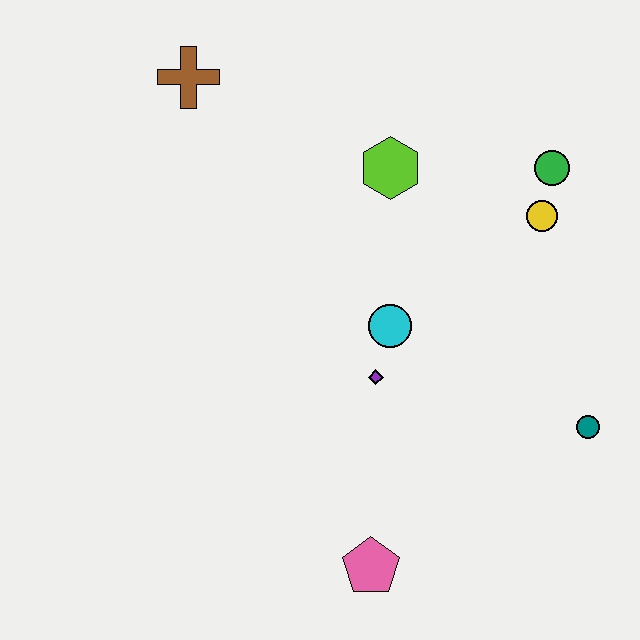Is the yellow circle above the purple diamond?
Yes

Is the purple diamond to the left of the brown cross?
No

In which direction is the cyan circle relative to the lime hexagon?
The cyan circle is below the lime hexagon.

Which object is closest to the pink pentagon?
The purple diamond is closest to the pink pentagon.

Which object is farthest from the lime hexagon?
The pink pentagon is farthest from the lime hexagon.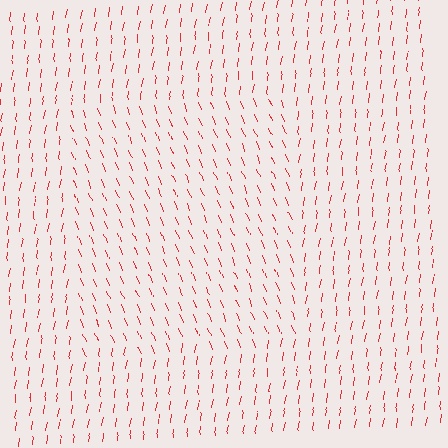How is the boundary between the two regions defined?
The boundary is defined purely by a change in line orientation (approximately 31 degrees difference). All lines are the same color and thickness.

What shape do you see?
I see a rectangle.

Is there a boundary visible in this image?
Yes, there is a texture boundary formed by a change in line orientation.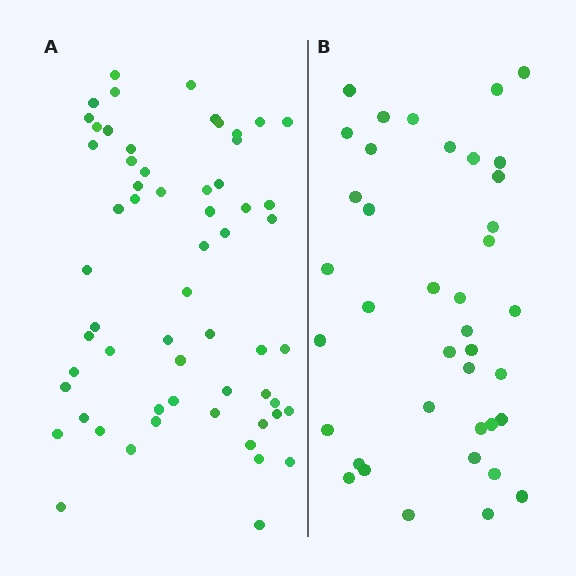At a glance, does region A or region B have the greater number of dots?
Region A (the left region) has more dots.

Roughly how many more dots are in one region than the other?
Region A has approximately 20 more dots than region B.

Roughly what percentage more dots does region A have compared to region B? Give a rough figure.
About 55% more.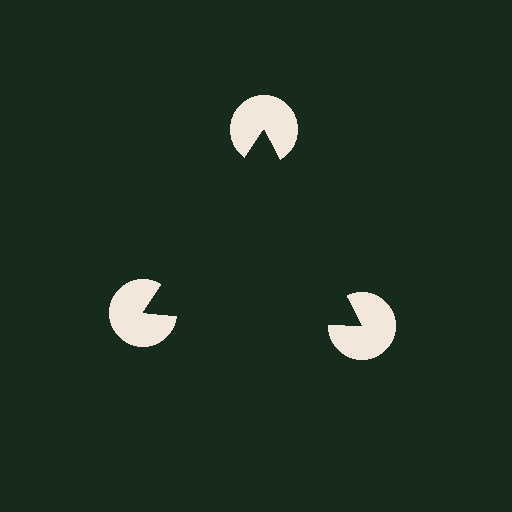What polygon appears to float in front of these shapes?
An illusory triangle — its edges are inferred from the aligned wedge cuts in the pac-man discs, not physically drawn.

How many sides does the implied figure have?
3 sides.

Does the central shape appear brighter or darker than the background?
It typically appears slightly darker than the background, even though no actual brightness change is drawn.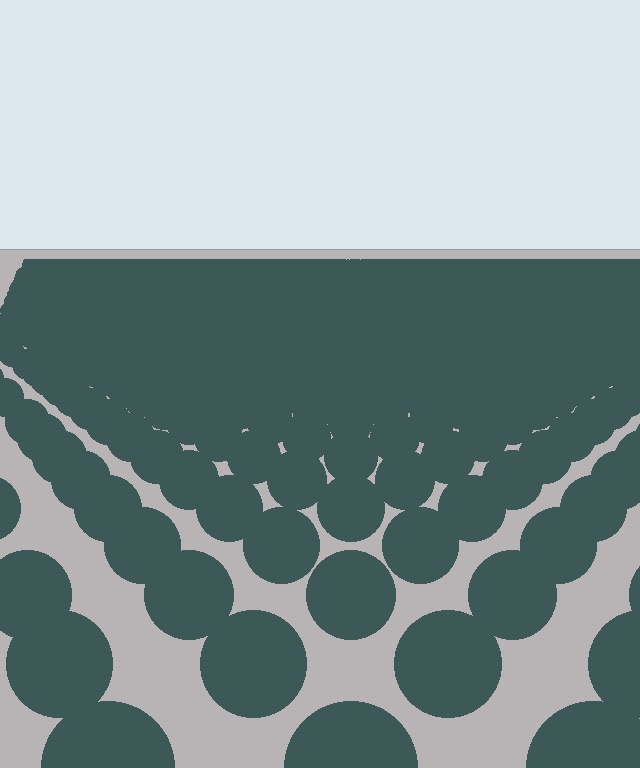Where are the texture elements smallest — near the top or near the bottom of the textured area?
Near the top.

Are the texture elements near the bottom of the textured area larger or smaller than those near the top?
Larger. Near the bottom, elements are closer to the viewer and appear at a bigger on-screen size.